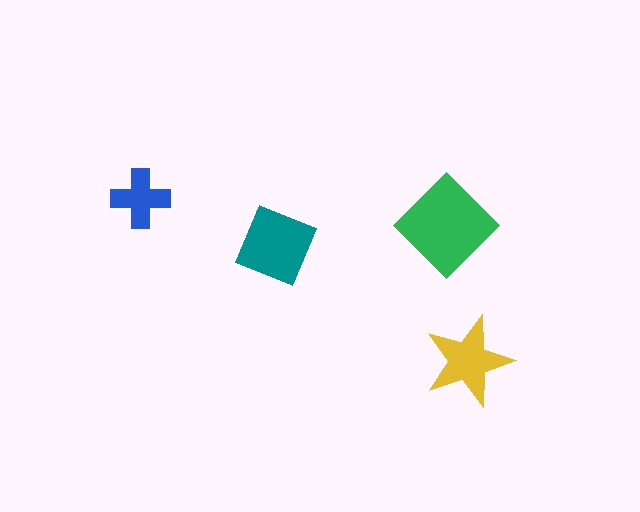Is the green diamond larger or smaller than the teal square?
Larger.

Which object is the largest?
The green diamond.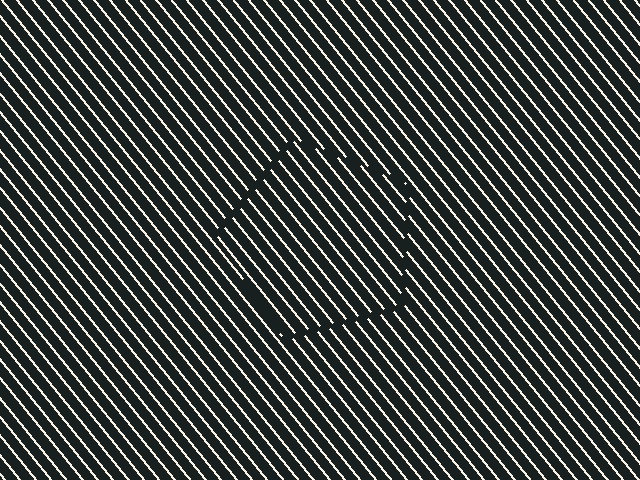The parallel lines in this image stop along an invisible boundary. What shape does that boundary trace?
An illusory pentagon. The interior of the shape contains the same grating, shifted by half a period — the contour is defined by the phase discontinuity where line-ends from the inner and outer gratings abut.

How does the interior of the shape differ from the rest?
The interior of the shape contains the same grating, shifted by half a period — the contour is defined by the phase discontinuity where line-ends from the inner and outer gratings abut.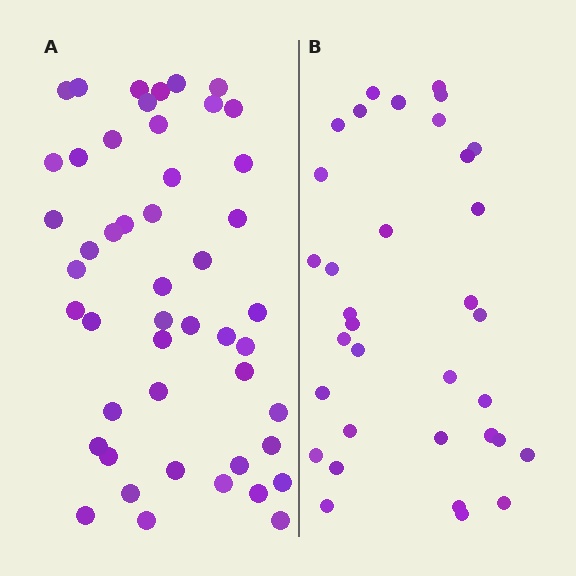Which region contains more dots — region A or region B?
Region A (the left region) has more dots.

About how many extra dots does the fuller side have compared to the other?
Region A has approximately 15 more dots than region B.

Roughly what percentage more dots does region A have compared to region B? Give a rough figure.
About 40% more.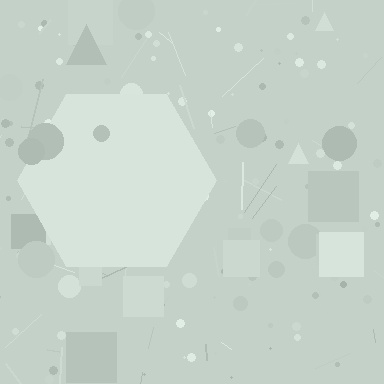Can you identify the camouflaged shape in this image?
The camouflaged shape is a hexagon.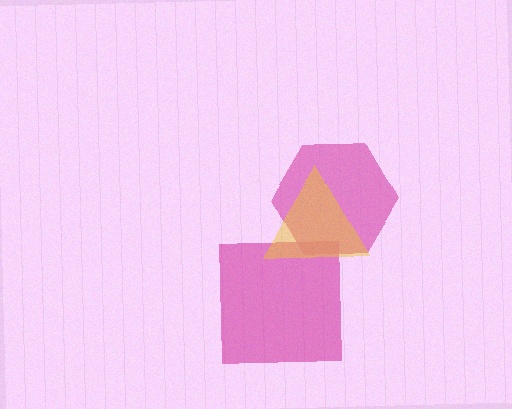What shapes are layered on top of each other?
The layered shapes are: a magenta square, a pink hexagon, a yellow triangle.